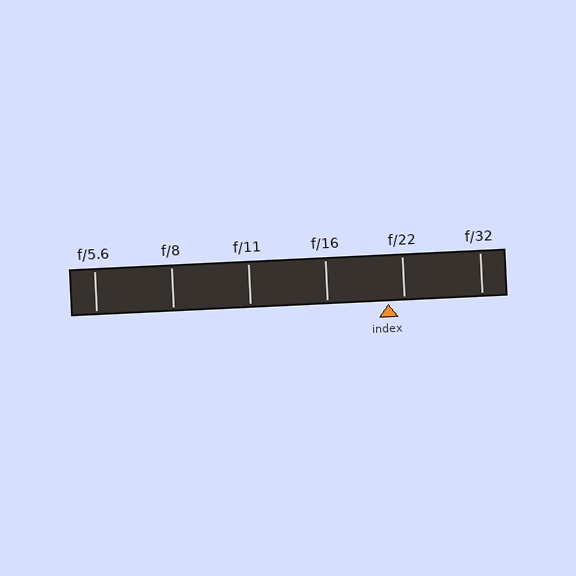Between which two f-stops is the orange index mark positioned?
The index mark is between f/16 and f/22.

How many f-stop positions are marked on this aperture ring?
There are 6 f-stop positions marked.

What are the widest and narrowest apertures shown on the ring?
The widest aperture shown is f/5.6 and the narrowest is f/32.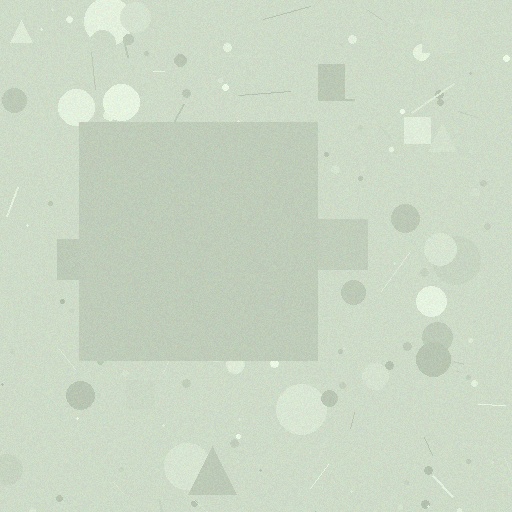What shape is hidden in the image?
A square is hidden in the image.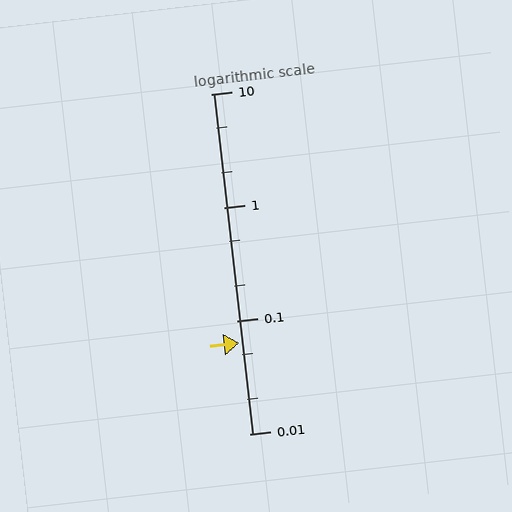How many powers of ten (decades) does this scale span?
The scale spans 3 decades, from 0.01 to 10.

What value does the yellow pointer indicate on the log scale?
The pointer indicates approximately 0.063.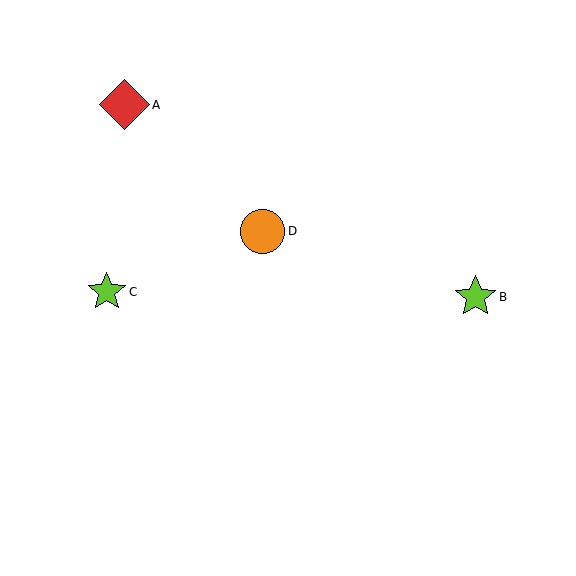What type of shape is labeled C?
Shape C is a lime star.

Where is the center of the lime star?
The center of the lime star is at (476, 297).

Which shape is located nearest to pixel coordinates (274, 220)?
The orange circle (labeled D) at (263, 231) is nearest to that location.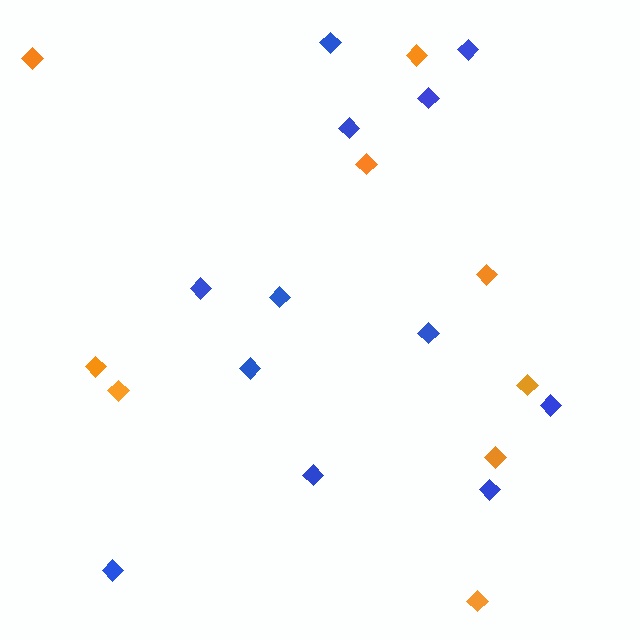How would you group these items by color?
There are 2 groups: one group of orange diamonds (9) and one group of blue diamonds (12).